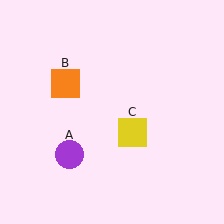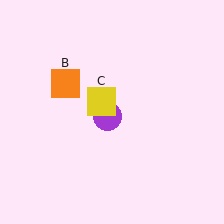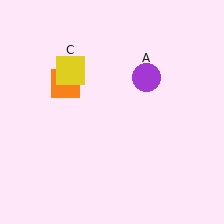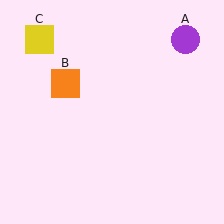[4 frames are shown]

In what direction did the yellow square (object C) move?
The yellow square (object C) moved up and to the left.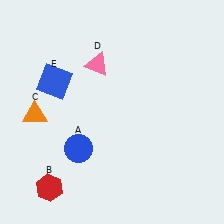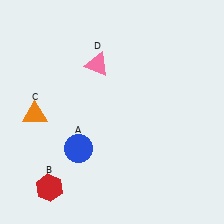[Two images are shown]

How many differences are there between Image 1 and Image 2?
There is 1 difference between the two images.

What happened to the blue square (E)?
The blue square (E) was removed in Image 2. It was in the top-left area of Image 1.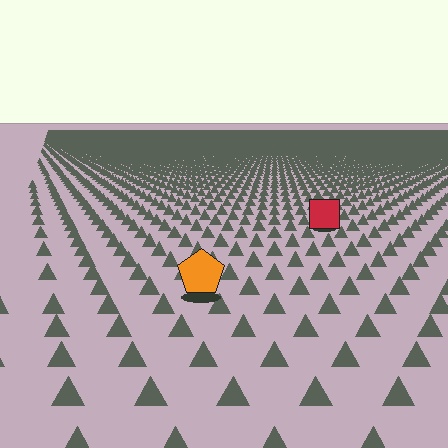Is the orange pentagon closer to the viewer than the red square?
Yes. The orange pentagon is closer — you can tell from the texture gradient: the ground texture is coarser near it.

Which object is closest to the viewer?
The orange pentagon is closest. The texture marks near it are larger and more spread out.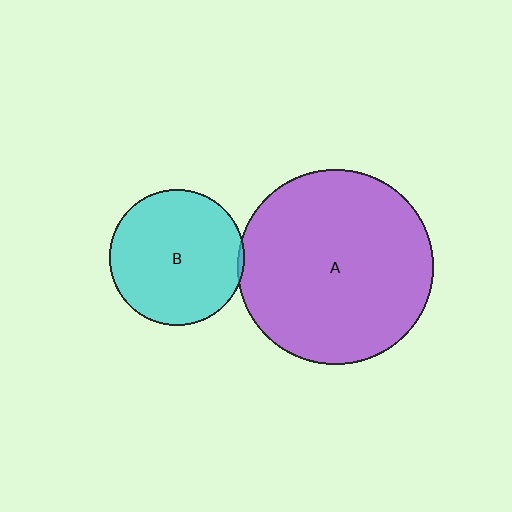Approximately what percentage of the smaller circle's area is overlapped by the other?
Approximately 5%.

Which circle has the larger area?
Circle A (purple).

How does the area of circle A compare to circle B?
Approximately 2.1 times.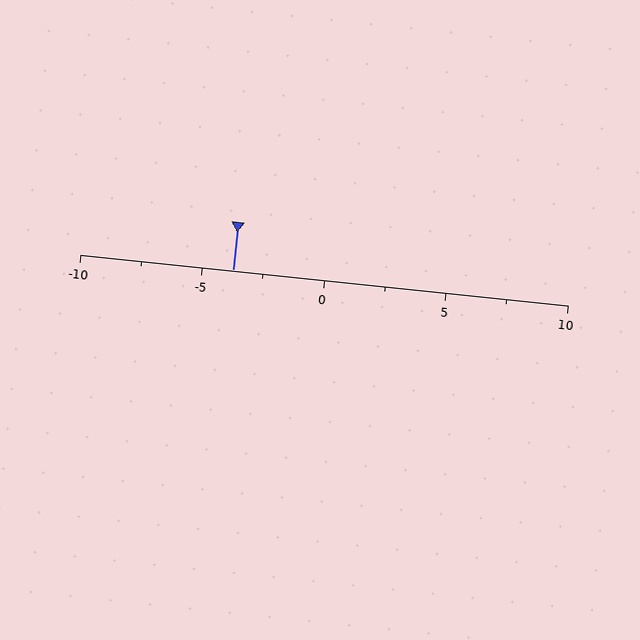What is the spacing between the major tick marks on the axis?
The major ticks are spaced 5 apart.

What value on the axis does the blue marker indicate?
The marker indicates approximately -3.8.